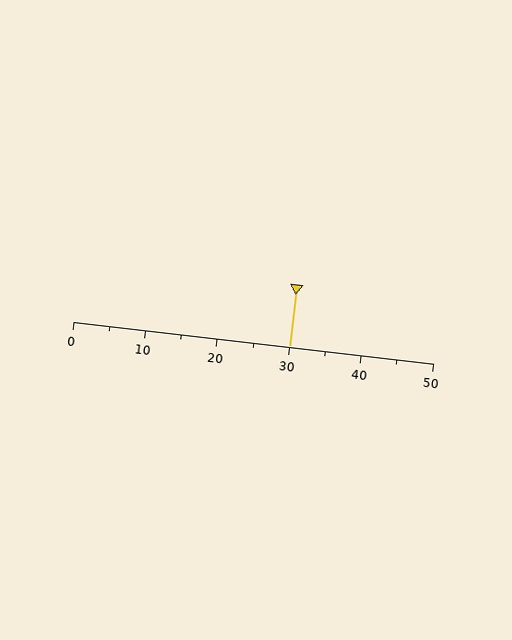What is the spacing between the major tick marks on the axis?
The major ticks are spaced 10 apart.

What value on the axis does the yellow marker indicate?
The marker indicates approximately 30.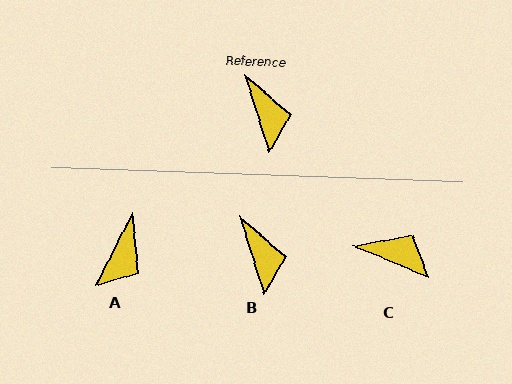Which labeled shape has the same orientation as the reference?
B.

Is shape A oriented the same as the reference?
No, it is off by about 44 degrees.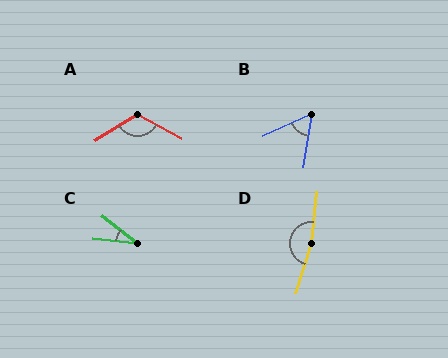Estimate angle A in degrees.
Approximately 120 degrees.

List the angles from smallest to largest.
C (32°), B (57°), A (120°), D (169°).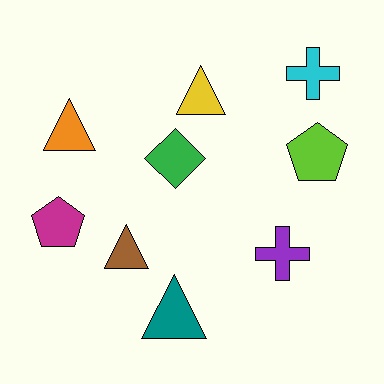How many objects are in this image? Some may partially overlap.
There are 9 objects.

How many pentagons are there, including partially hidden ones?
There are 2 pentagons.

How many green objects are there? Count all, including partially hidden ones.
There is 1 green object.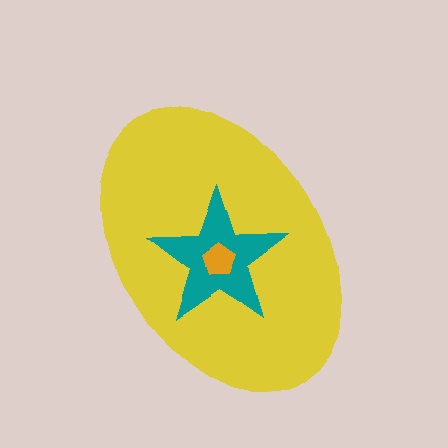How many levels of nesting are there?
3.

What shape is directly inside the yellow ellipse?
The teal star.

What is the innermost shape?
The orange pentagon.